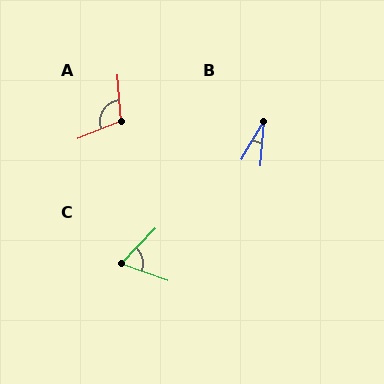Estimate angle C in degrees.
Approximately 65 degrees.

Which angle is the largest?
A, at approximately 107 degrees.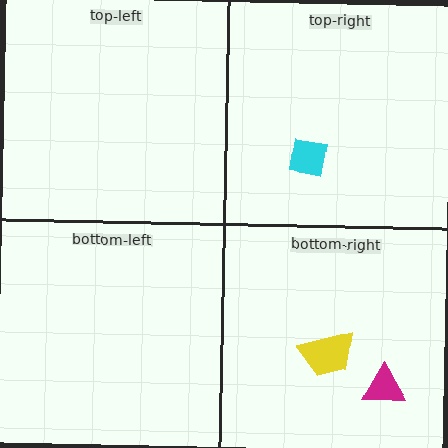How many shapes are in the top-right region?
1.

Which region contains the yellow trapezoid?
The bottom-right region.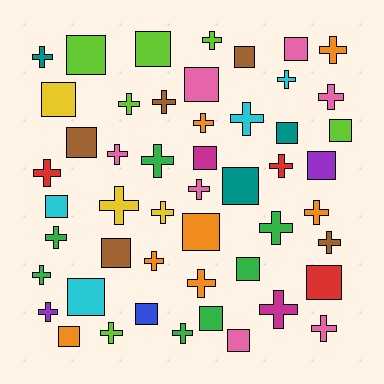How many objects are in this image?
There are 50 objects.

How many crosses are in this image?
There are 28 crosses.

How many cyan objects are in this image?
There are 4 cyan objects.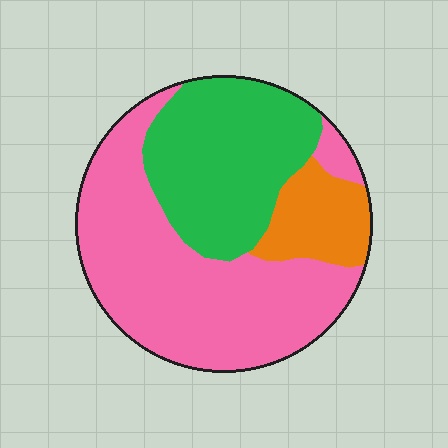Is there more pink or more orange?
Pink.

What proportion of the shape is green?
Green takes up between a third and a half of the shape.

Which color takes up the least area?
Orange, at roughly 15%.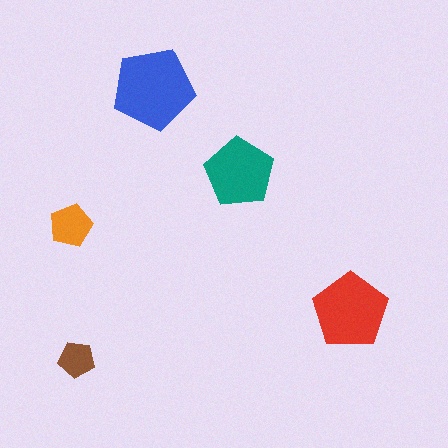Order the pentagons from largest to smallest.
the blue one, the red one, the teal one, the orange one, the brown one.